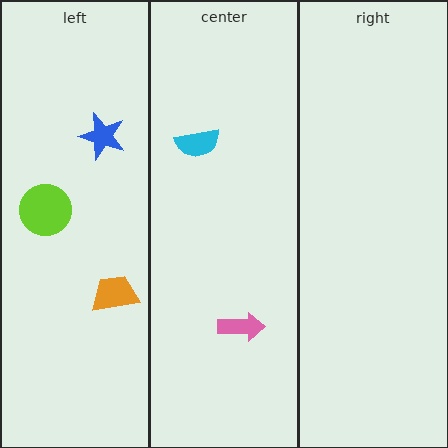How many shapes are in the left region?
3.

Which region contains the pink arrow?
The center region.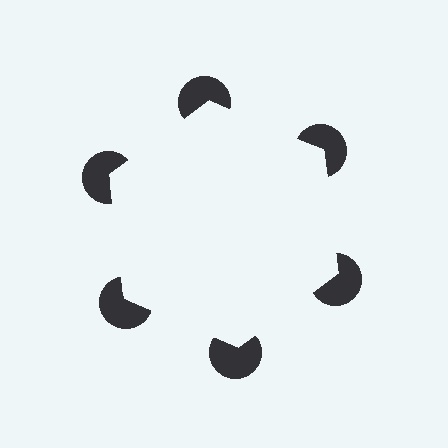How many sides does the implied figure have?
6 sides.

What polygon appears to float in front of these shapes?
An illusory hexagon — its edges are inferred from the aligned wedge cuts in the pac-man discs, not physically drawn.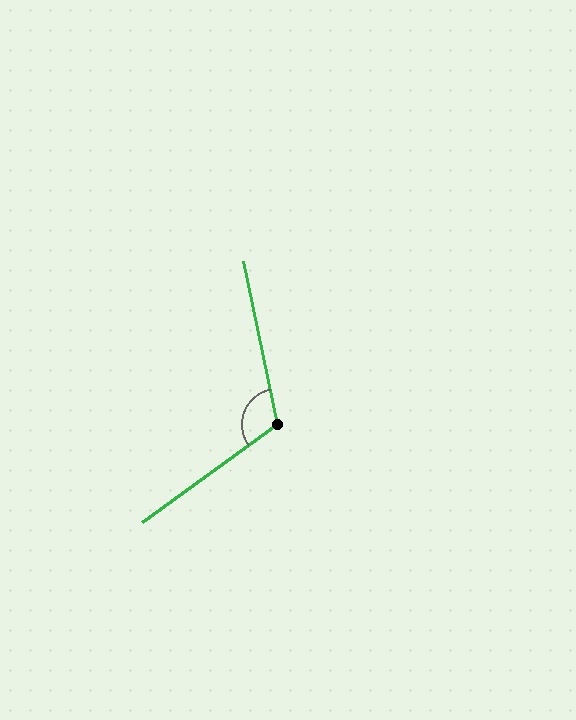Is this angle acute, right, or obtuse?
It is obtuse.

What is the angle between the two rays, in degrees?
Approximately 115 degrees.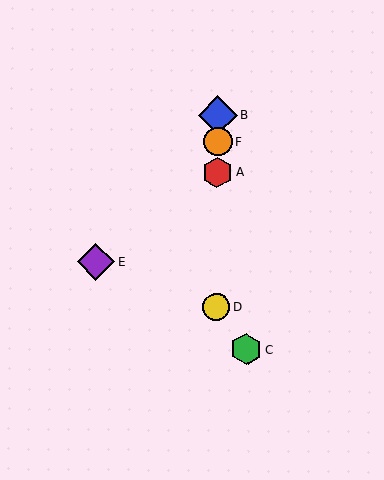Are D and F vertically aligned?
Yes, both are at x≈216.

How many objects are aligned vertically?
4 objects (A, B, D, F) are aligned vertically.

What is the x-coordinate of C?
Object C is at x≈246.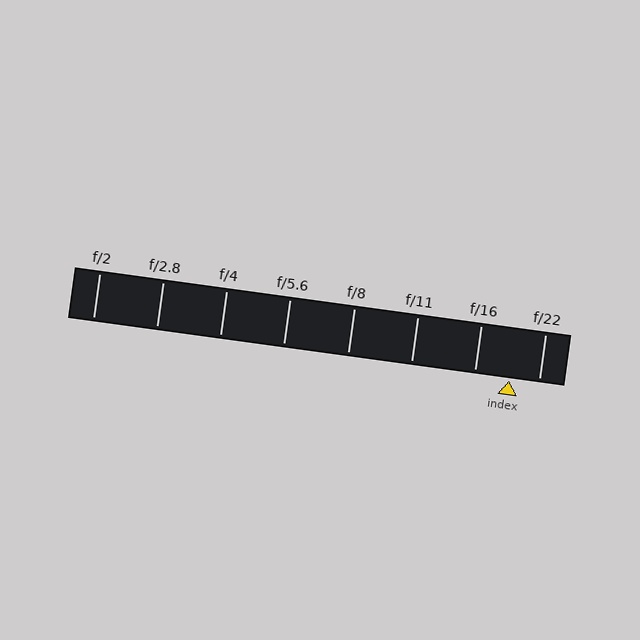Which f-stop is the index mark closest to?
The index mark is closest to f/22.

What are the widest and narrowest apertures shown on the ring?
The widest aperture shown is f/2 and the narrowest is f/22.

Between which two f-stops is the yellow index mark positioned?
The index mark is between f/16 and f/22.